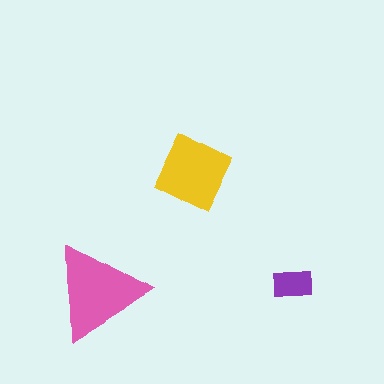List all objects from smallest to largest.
The purple rectangle, the yellow diamond, the pink triangle.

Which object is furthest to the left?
The pink triangle is leftmost.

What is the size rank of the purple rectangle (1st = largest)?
3rd.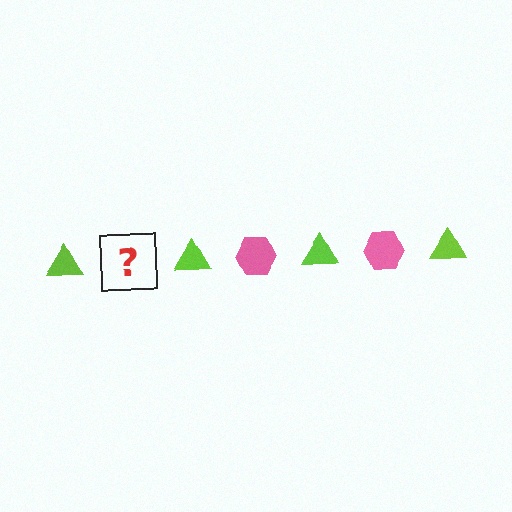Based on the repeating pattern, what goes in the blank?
The blank should be a pink hexagon.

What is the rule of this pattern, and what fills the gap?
The rule is that the pattern alternates between lime triangle and pink hexagon. The gap should be filled with a pink hexagon.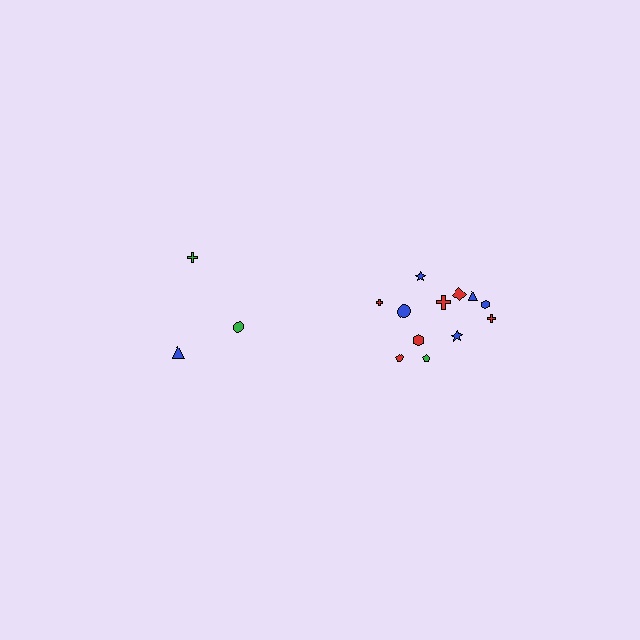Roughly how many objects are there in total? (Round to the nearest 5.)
Roughly 15 objects in total.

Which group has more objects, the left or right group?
The right group.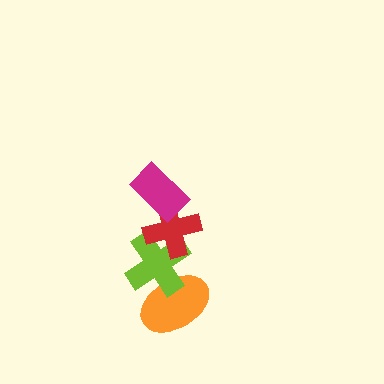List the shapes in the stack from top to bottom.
From top to bottom: the magenta rectangle, the red cross, the lime cross, the orange ellipse.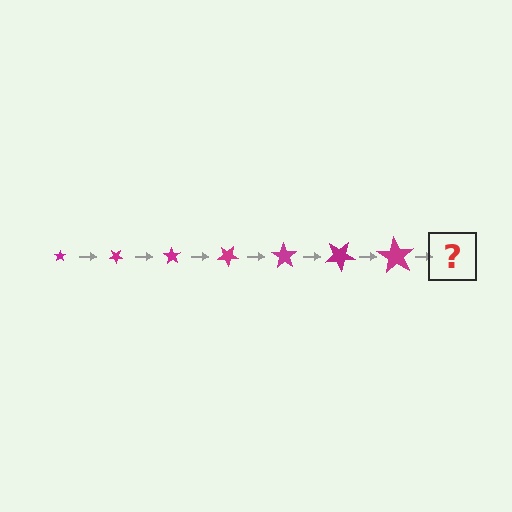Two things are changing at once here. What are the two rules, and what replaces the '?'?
The two rules are that the star grows larger each step and it rotates 35 degrees each step. The '?' should be a star, larger than the previous one and rotated 245 degrees from the start.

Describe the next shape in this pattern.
It should be a star, larger than the previous one and rotated 245 degrees from the start.